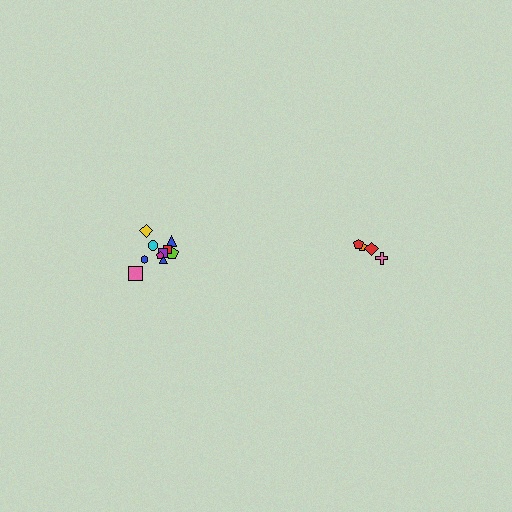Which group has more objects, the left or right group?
The left group.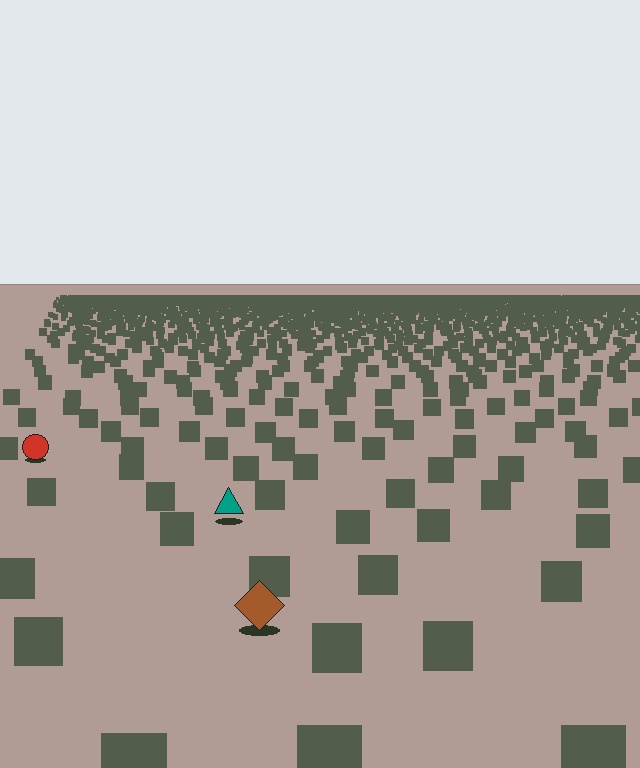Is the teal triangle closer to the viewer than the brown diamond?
No. The brown diamond is closer — you can tell from the texture gradient: the ground texture is coarser near it.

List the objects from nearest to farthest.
From nearest to farthest: the brown diamond, the teal triangle, the red circle.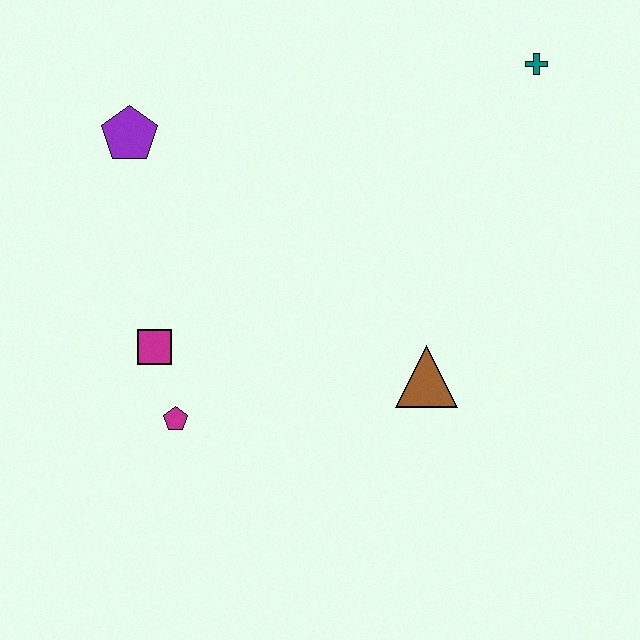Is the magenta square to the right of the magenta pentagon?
No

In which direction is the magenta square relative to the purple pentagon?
The magenta square is below the purple pentagon.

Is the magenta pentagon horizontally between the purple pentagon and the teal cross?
Yes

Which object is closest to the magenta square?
The magenta pentagon is closest to the magenta square.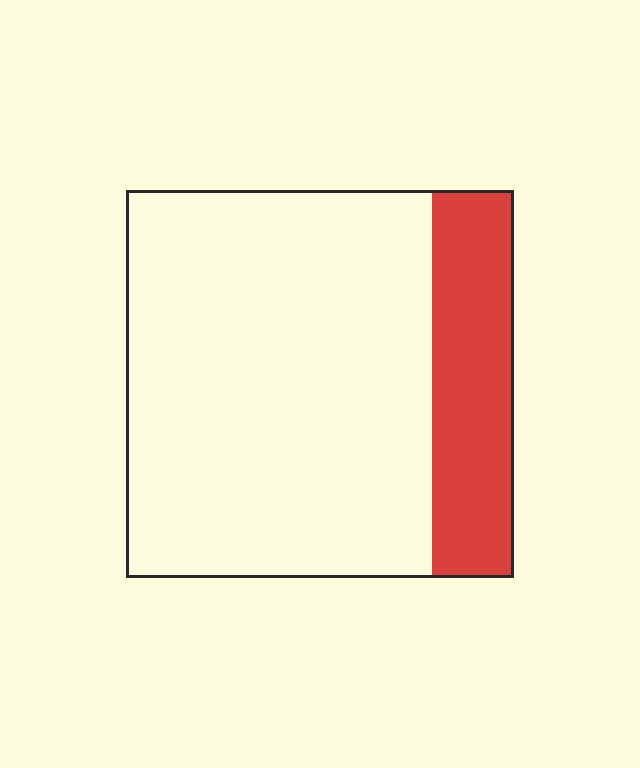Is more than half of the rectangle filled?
No.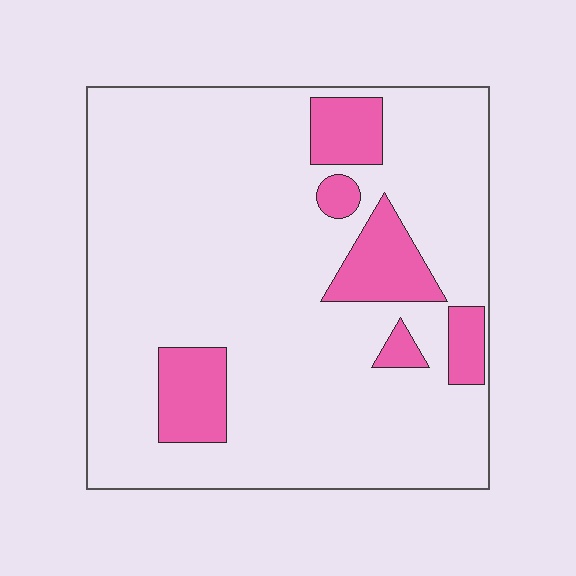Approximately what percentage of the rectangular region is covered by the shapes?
Approximately 15%.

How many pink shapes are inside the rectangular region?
6.